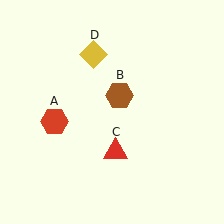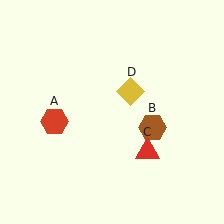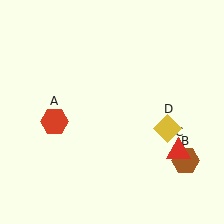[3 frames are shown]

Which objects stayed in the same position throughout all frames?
Red hexagon (object A) remained stationary.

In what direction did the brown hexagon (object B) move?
The brown hexagon (object B) moved down and to the right.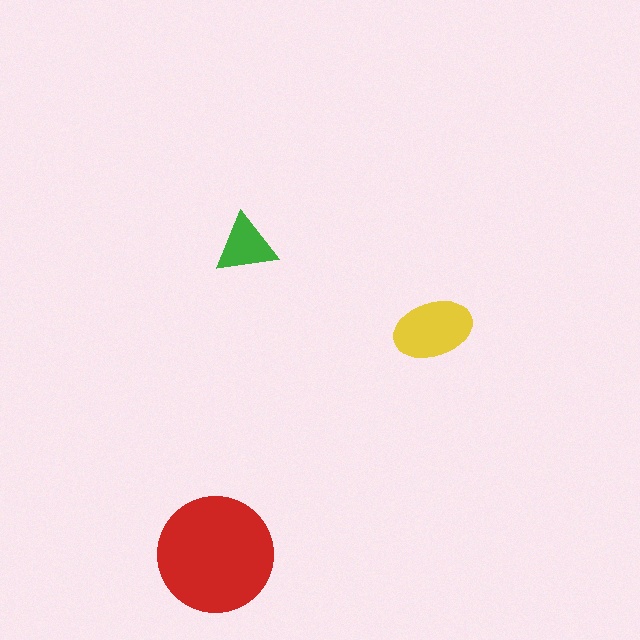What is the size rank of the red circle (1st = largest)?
1st.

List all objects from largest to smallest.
The red circle, the yellow ellipse, the green triangle.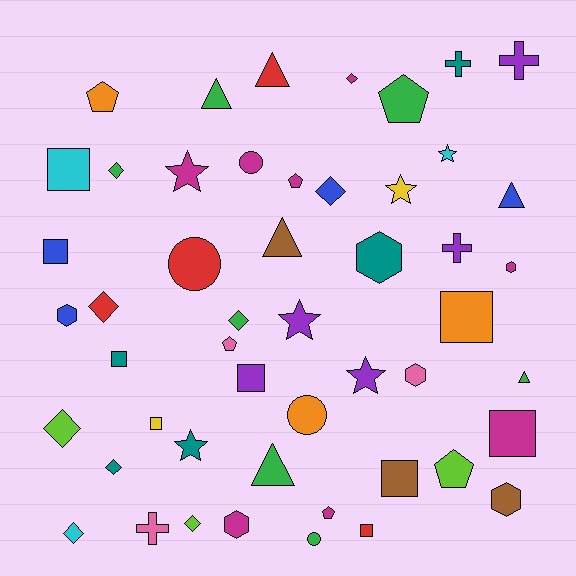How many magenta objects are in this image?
There are 8 magenta objects.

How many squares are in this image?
There are 9 squares.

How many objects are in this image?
There are 50 objects.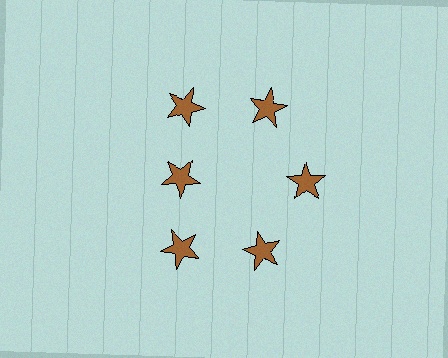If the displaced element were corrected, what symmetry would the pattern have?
It would have 6-fold rotational symmetry — the pattern would map onto itself every 60 degrees.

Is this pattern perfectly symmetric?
No. The 6 brown stars are arranged in a ring, but one element near the 9 o'clock position is pulled inward toward the center, breaking the 6-fold rotational symmetry.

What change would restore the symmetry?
The symmetry would be restored by moving it outward, back onto the ring so that all 6 stars sit at equal angles and equal distance from the center.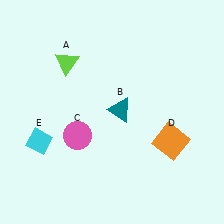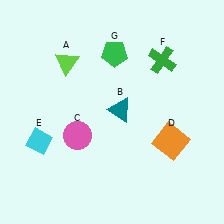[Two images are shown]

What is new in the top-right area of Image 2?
A green pentagon (G) was added in the top-right area of Image 2.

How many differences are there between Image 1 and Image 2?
There are 2 differences between the two images.